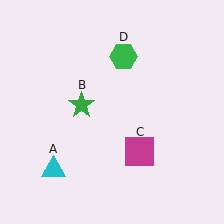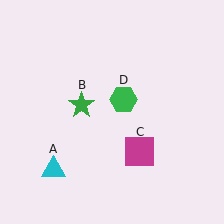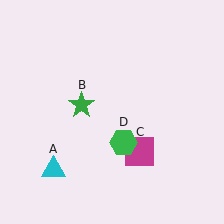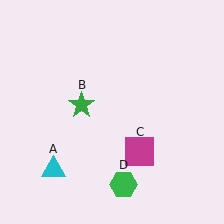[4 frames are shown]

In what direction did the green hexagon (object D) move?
The green hexagon (object D) moved down.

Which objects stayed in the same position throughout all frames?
Cyan triangle (object A) and green star (object B) and magenta square (object C) remained stationary.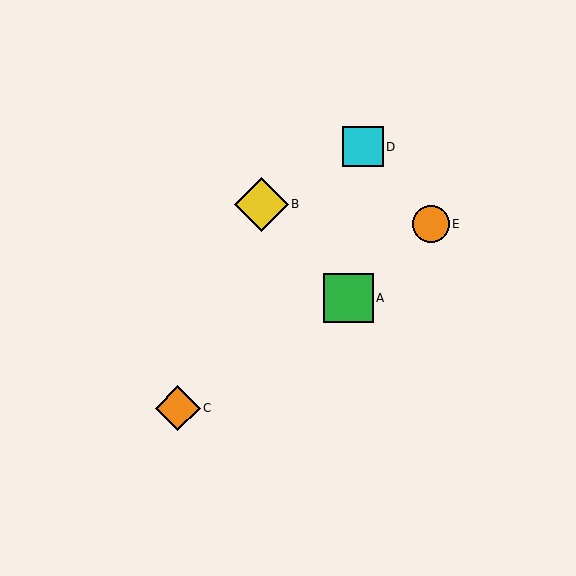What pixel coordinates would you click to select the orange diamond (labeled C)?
Click at (178, 408) to select the orange diamond C.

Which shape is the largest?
The yellow diamond (labeled B) is the largest.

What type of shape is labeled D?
Shape D is a cyan square.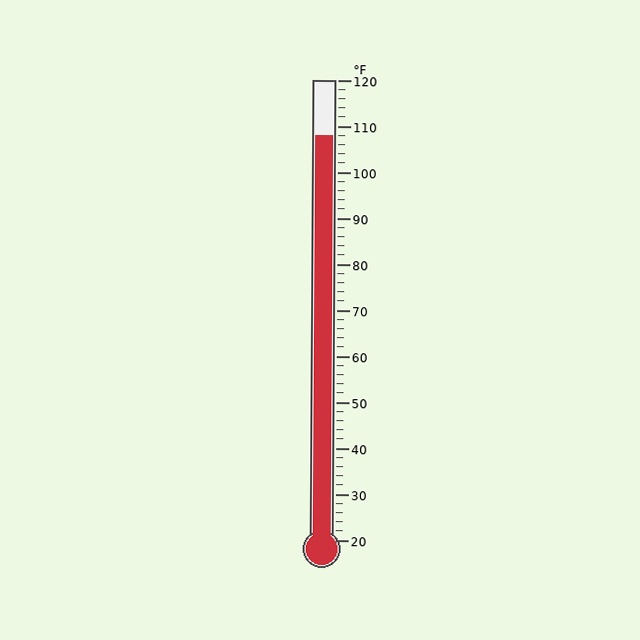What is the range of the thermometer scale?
The thermometer scale ranges from 20°F to 120°F.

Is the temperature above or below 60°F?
The temperature is above 60°F.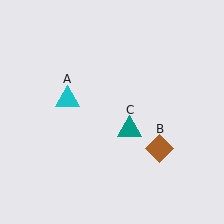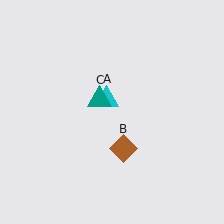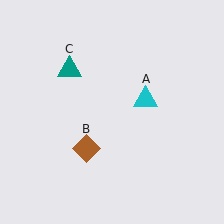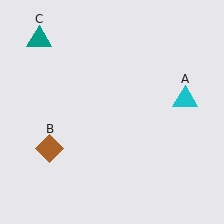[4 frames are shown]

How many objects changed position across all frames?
3 objects changed position: cyan triangle (object A), brown diamond (object B), teal triangle (object C).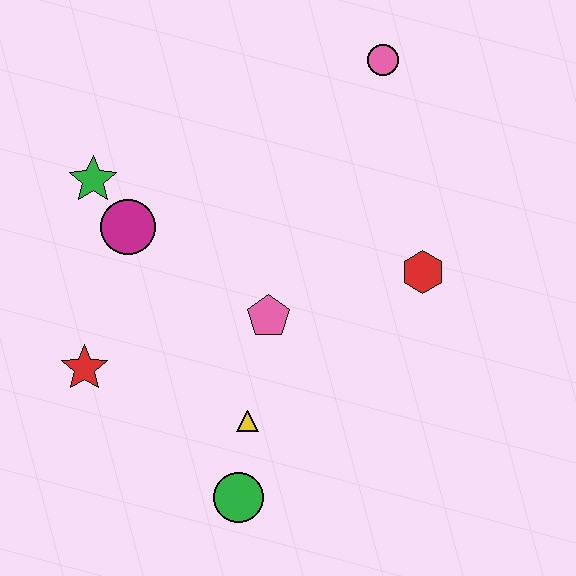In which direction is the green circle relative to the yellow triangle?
The green circle is below the yellow triangle.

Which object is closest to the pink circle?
The red hexagon is closest to the pink circle.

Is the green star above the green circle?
Yes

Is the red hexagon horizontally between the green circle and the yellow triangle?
No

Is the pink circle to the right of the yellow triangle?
Yes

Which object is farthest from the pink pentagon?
The pink circle is farthest from the pink pentagon.